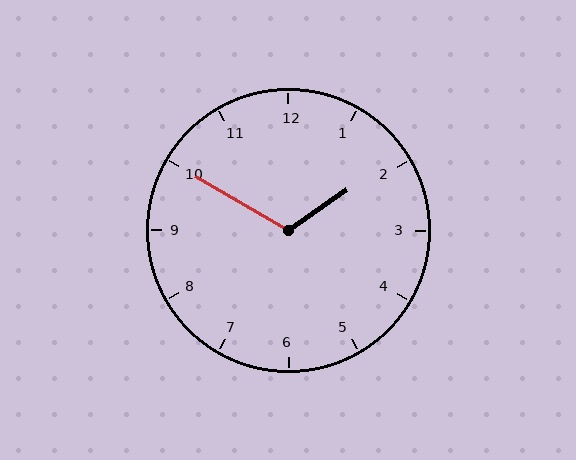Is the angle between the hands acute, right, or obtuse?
It is obtuse.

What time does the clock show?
1:50.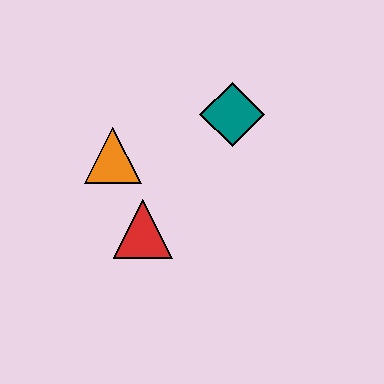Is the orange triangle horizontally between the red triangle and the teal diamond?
No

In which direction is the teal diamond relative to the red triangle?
The teal diamond is above the red triangle.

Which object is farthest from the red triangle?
The teal diamond is farthest from the red triangle.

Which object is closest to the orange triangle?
The red triangle is closest to the orange triangle.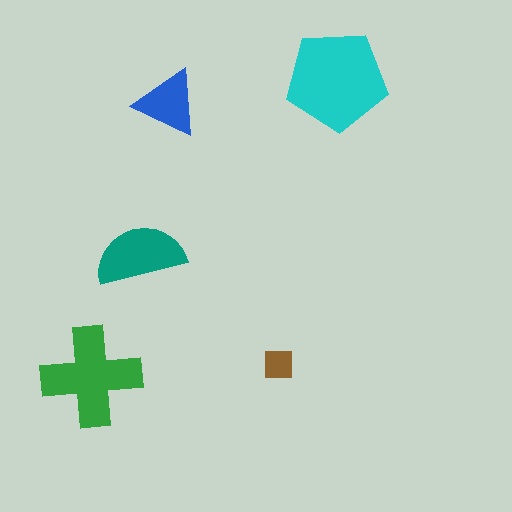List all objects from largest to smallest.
The cyan pentagon, the green cross, the teal semicircle, the blue triangle, the brown square.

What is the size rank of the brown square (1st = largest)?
5th.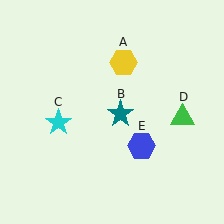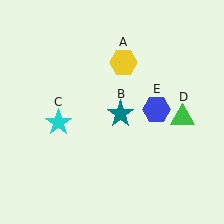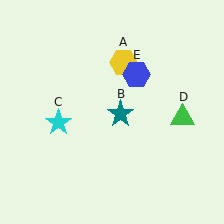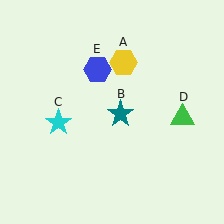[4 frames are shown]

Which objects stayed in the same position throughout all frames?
Yellow hexagon (object A) and teal star (object B) and cyan star (object C) and green triangle (object D) remained stationary.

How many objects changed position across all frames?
1 object changed position: blue hexagon (object E).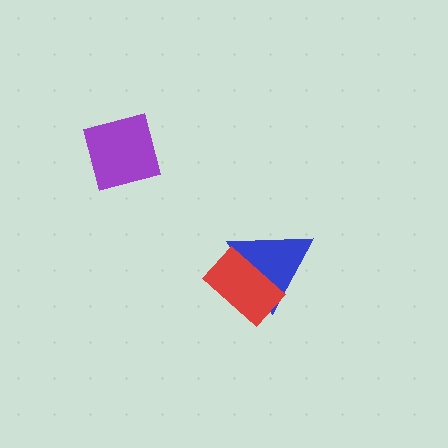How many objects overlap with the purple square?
0 objects overlap with the purple square.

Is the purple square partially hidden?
No, no other shape covers it.